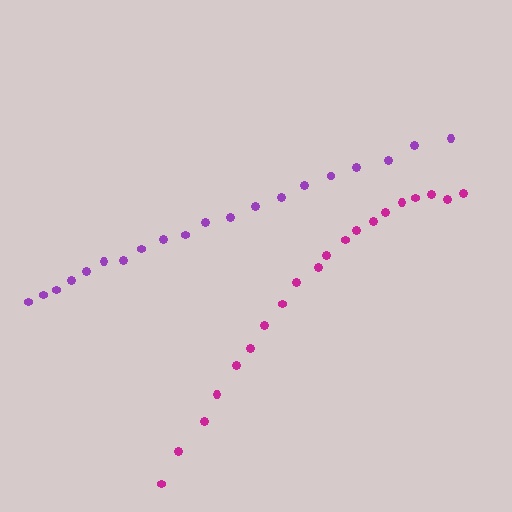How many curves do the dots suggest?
There are 2 distinct paths.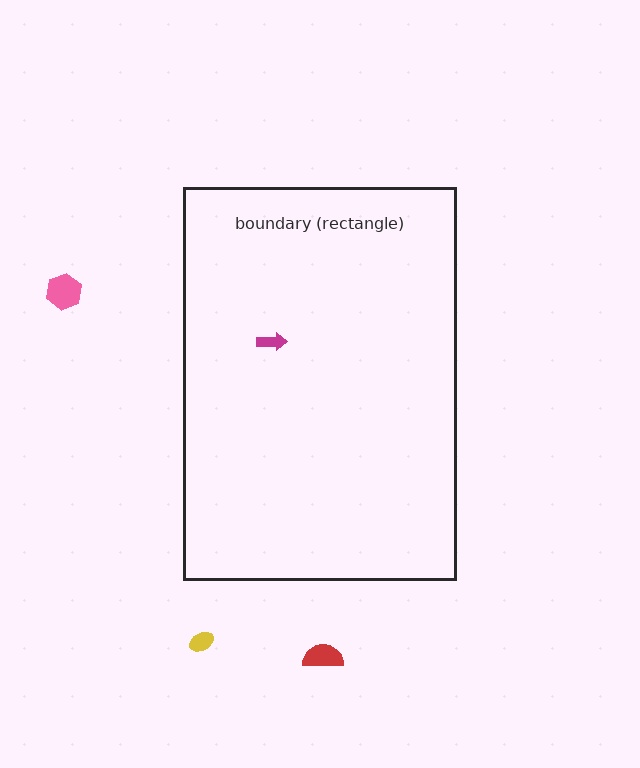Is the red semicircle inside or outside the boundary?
Outside.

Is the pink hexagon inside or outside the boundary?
Outside.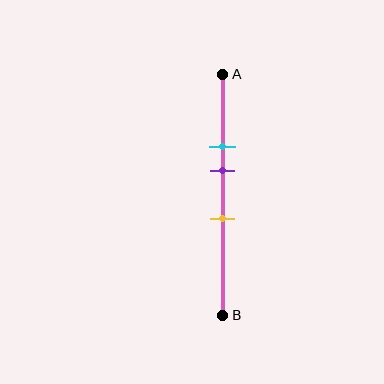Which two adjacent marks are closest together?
The cyan and purple marks are the closest adjacent pair.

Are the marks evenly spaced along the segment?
Yes, the marks are approximately evenly spaced.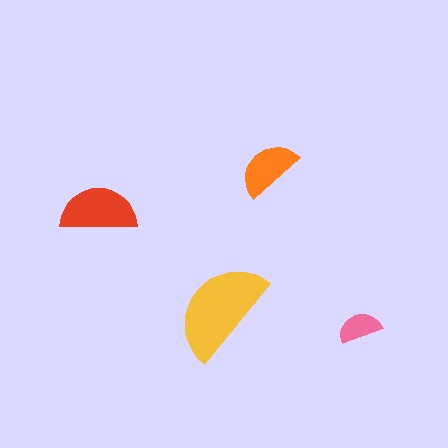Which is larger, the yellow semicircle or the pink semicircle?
The yellow one.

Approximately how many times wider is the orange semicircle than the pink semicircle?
About 1.5 times wider.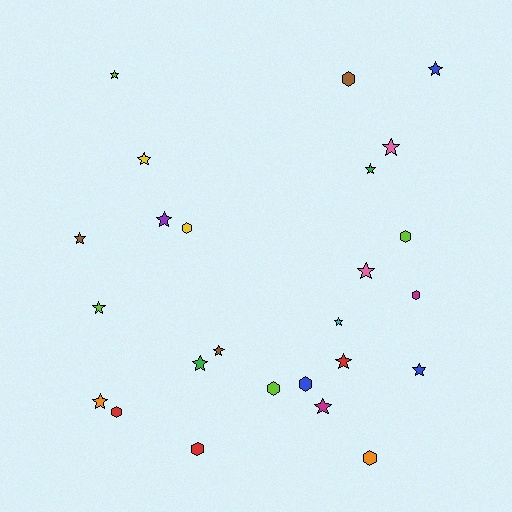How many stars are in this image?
There are 16 stars.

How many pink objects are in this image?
There are 2 pink objects.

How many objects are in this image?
There are 25 objects.